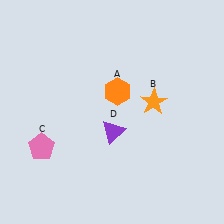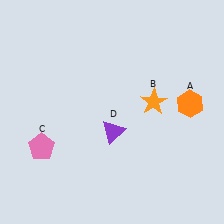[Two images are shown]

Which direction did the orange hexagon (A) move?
The orange hexagon (A) moved right.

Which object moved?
The orange hexagon (A) moved right.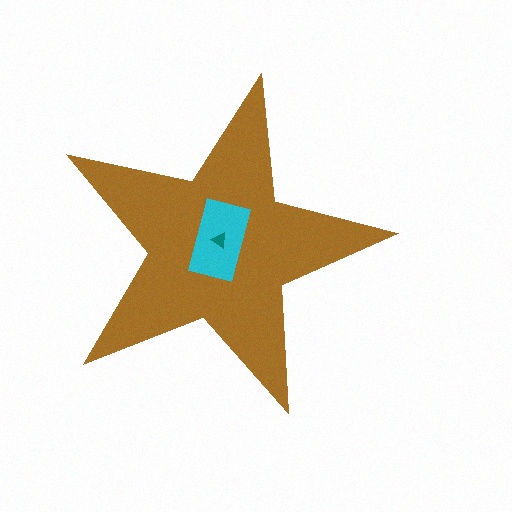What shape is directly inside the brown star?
The cyan rectangle.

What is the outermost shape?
The brown star.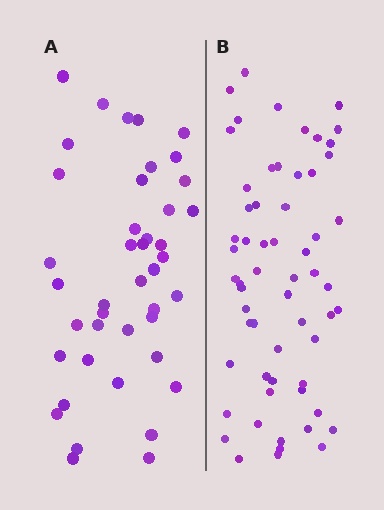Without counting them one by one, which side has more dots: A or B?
Region B (the right region) has more dots.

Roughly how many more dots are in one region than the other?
Region B has approximately 20 more dots than region A.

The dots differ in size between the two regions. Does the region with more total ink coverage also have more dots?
No. Region A has more total ink coverage because its dots are larger, but region B actually contains more individual dots. Total area can be misleading — the number of items is what matters here.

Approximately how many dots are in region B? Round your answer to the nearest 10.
About 60 dots.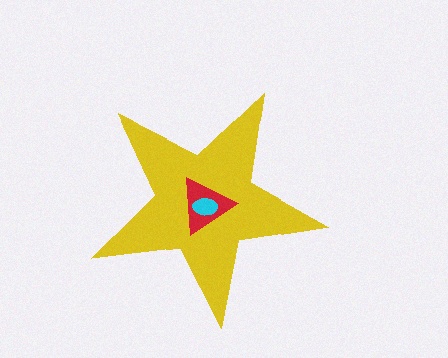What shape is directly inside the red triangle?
The cyan ellipse.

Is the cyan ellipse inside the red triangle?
Yes.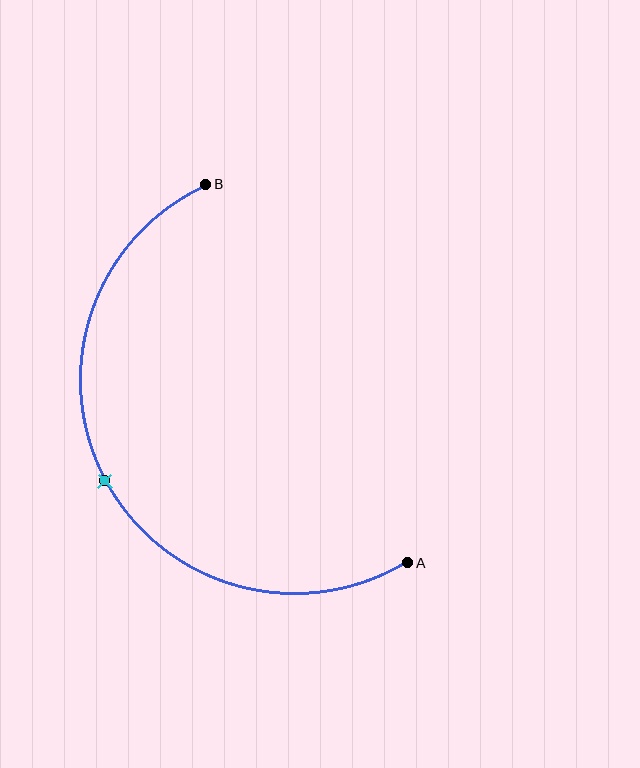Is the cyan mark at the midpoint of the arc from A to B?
Yes. The cyan mark lies on the arc at equal arc-length from both A and B — it is the arc midpoint.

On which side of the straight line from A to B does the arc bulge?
The arc bulges to the left of the straight line connecting A and B.